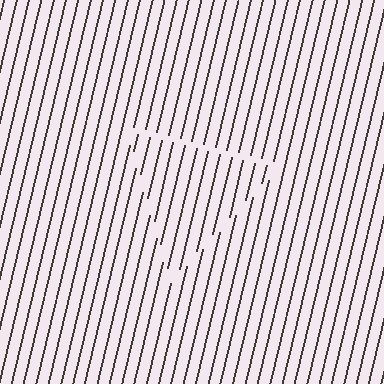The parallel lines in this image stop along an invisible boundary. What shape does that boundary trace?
An illusory triangle. The interior of the shape contains the same grating, shifted by half a period — the contour is defined by the phase discontinuity where line-ends from the inner and outer gratings abut.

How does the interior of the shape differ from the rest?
The interior of the shape contains the same grating, shifted by half a period — the contour is defined by the phase discontinuity where line-ends from the inner and outer gratings abut.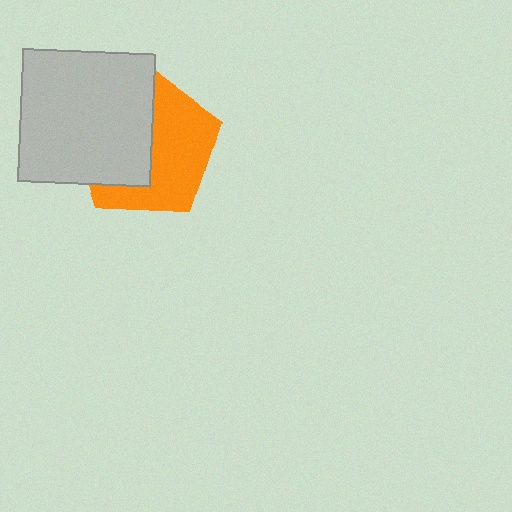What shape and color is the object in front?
The object in front is a light gray square.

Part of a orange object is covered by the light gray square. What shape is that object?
It is a pentagon.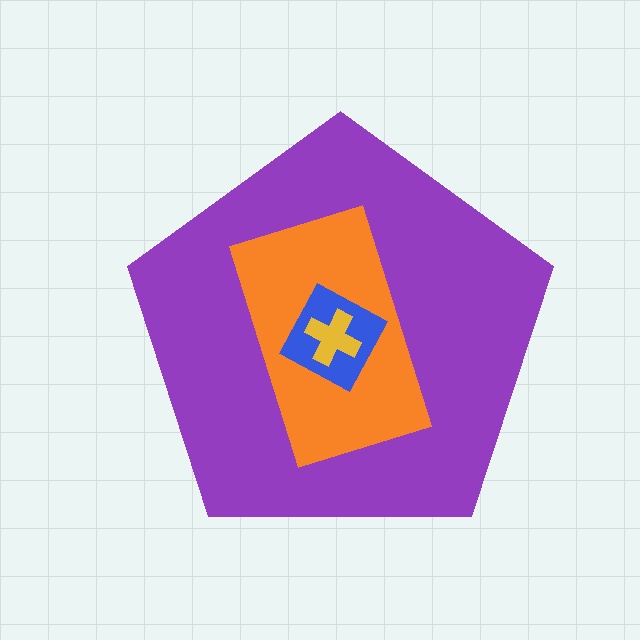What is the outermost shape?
The purple pentagon.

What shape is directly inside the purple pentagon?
The orange rectangle.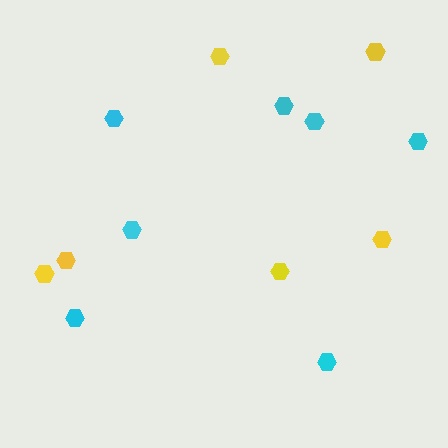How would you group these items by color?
There are 2 groups: one group of cyan hexagons (7) and one group of yellow hexagons (6).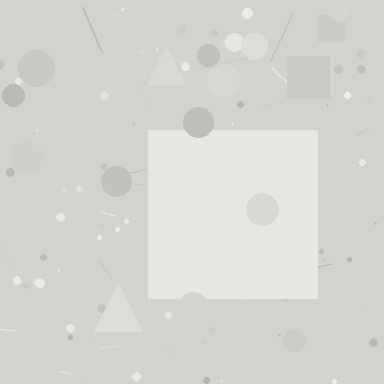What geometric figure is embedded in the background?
A square is embedded in the background.